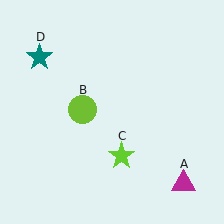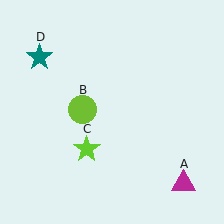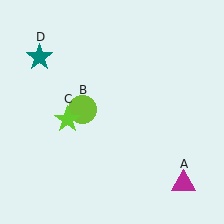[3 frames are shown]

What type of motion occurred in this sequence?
The lime star (object C) rotated clockwise around the center of the scene.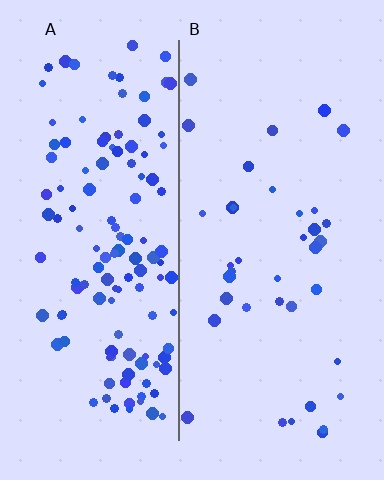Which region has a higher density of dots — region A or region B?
A (the left).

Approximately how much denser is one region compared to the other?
Approximately 3.3× — region A over region B.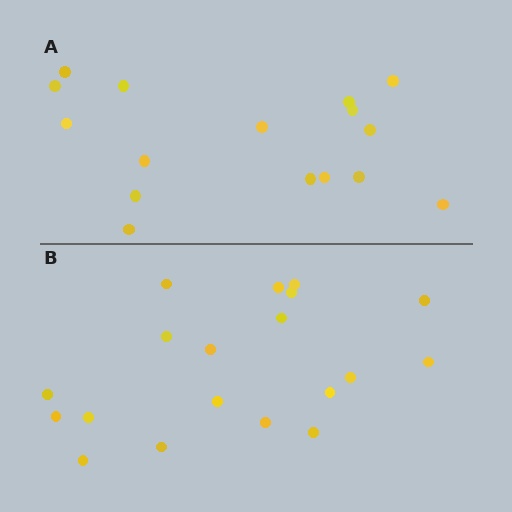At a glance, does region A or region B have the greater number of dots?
Region B (the bottom region) has more dots.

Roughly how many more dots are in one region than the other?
Region B has just a few more — roughly 2 or 3 more dots than region A.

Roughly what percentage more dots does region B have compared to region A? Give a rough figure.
About 20% more.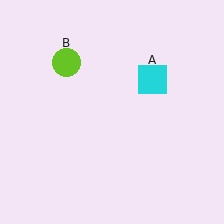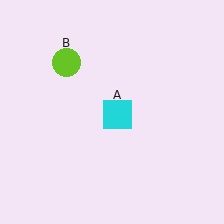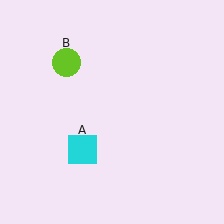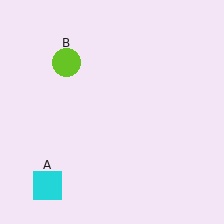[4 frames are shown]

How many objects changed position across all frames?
1 object changed position: cyan square (object A).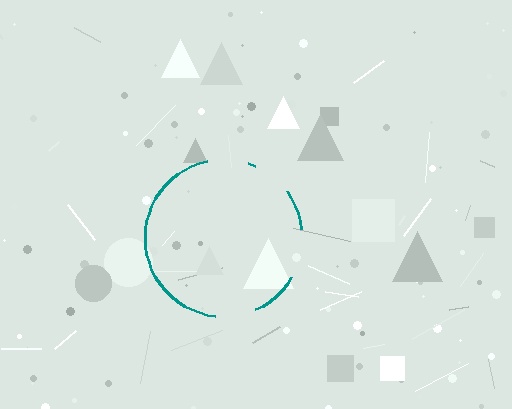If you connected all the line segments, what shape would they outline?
They would outline a circle.